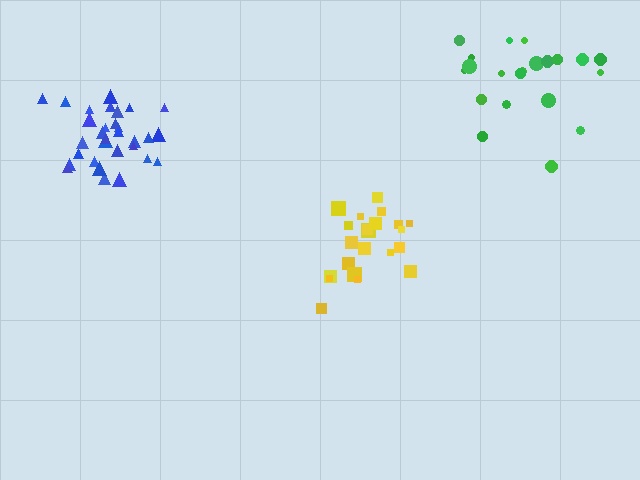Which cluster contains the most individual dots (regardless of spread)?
Blue (31).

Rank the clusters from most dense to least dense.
blue, yellow, green.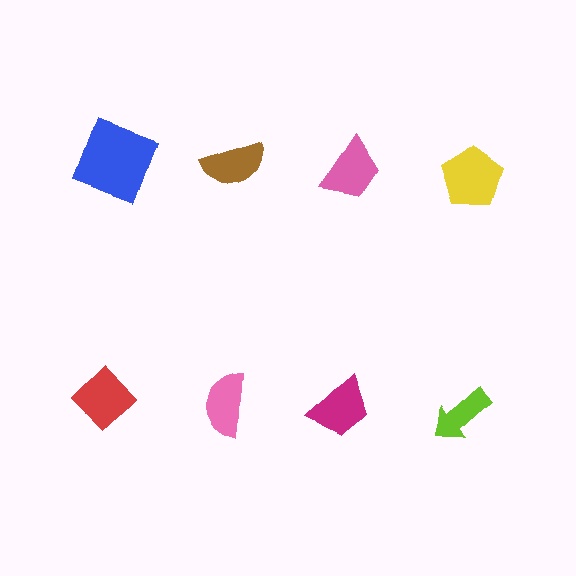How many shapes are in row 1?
4 shapes.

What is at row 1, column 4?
A yellow pentagon.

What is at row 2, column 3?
A magenta trapezoid.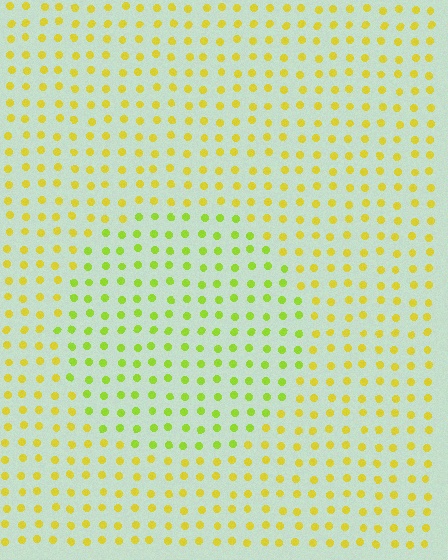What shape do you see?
I see a circle.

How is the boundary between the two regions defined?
The boundary is defined purely by a slight shift in hue (about 30 degrees). Spacing, size, and orientation are identical on both sides.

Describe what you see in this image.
The image is filled with small yellow elements in a uniform arrangement. A circle-shaped region is visible where the elements are tinted to a slightly different hue, forming a subtle color boundary.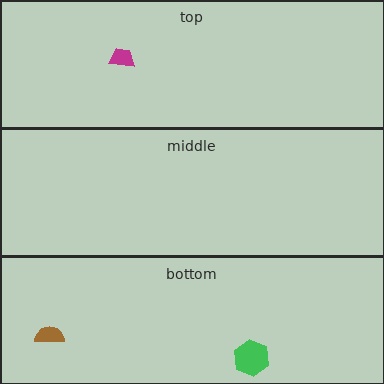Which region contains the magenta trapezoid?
The top region.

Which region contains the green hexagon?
The bottom region.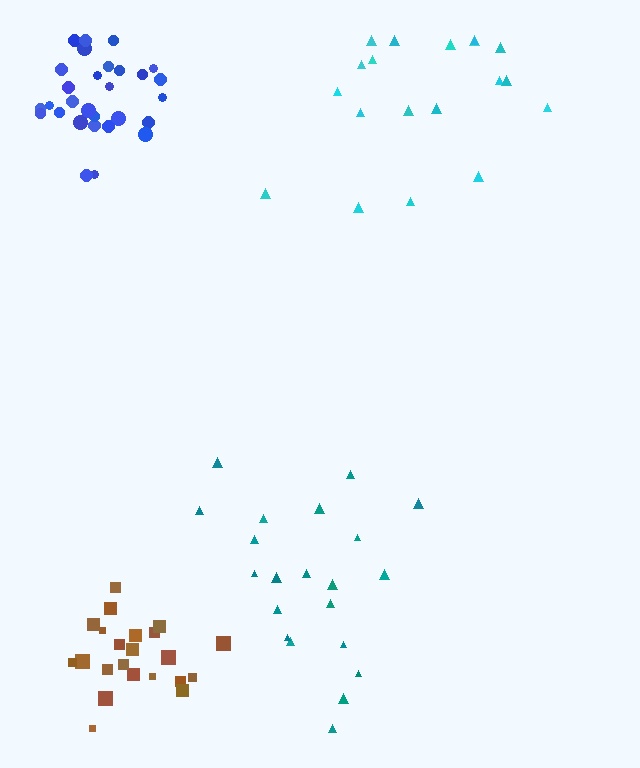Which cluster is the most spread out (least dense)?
Cyan.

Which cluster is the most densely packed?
Brown.